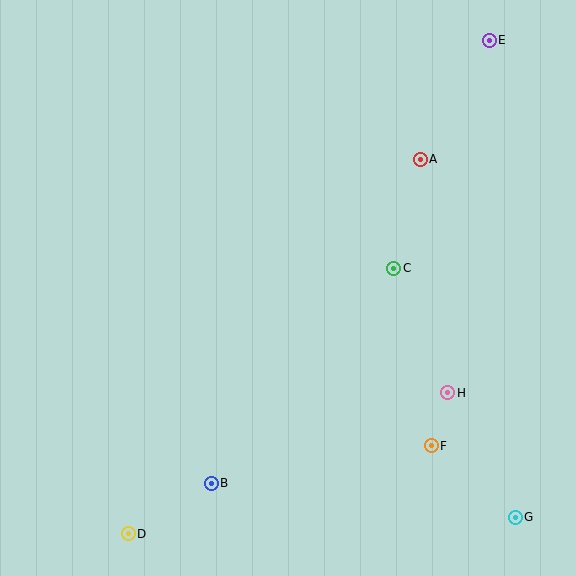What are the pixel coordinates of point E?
Point E is at (489, 40).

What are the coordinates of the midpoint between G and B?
The midpoint between G and B is at (363, 500).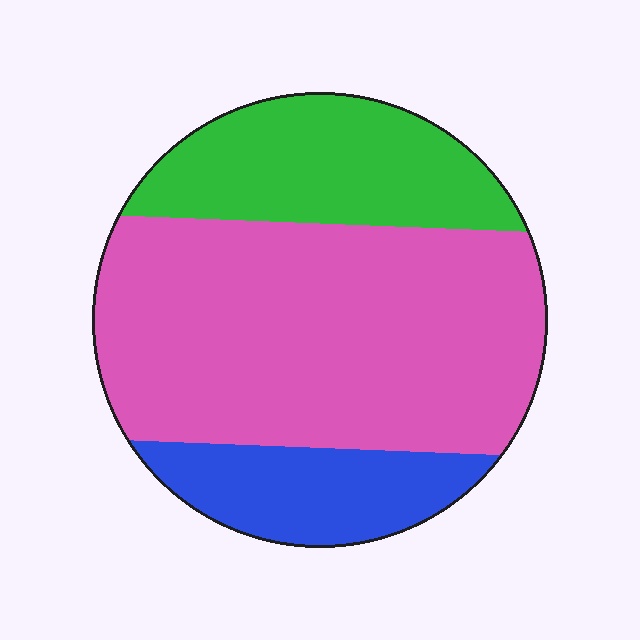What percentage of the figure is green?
Green covers 24% of the figure.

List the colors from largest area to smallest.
From largest to smallest: pink, green, blue.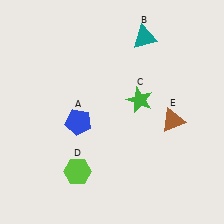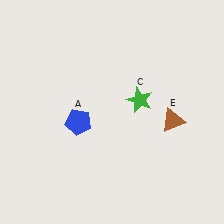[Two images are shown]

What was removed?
The teal triangle (B), the lime hexagon (D) were removed in Image 2.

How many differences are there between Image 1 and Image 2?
There are 2 differences between the two images.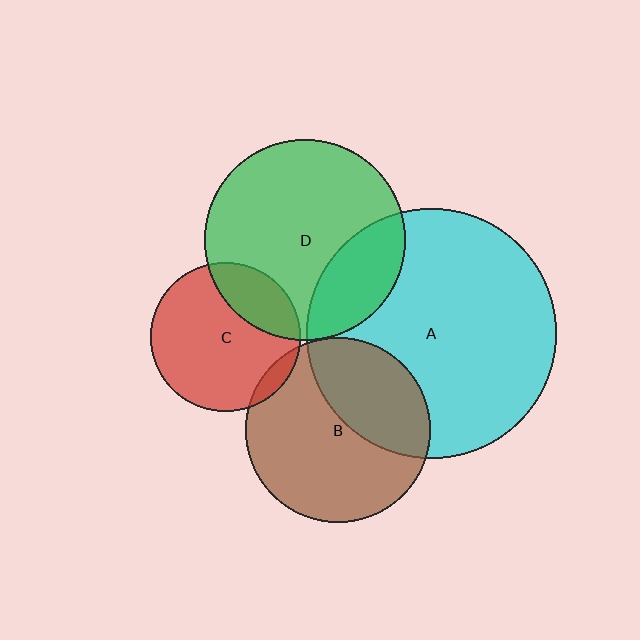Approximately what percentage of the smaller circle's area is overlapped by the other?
Approximately 25%.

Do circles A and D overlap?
Yes.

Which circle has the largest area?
Circle A (cyan).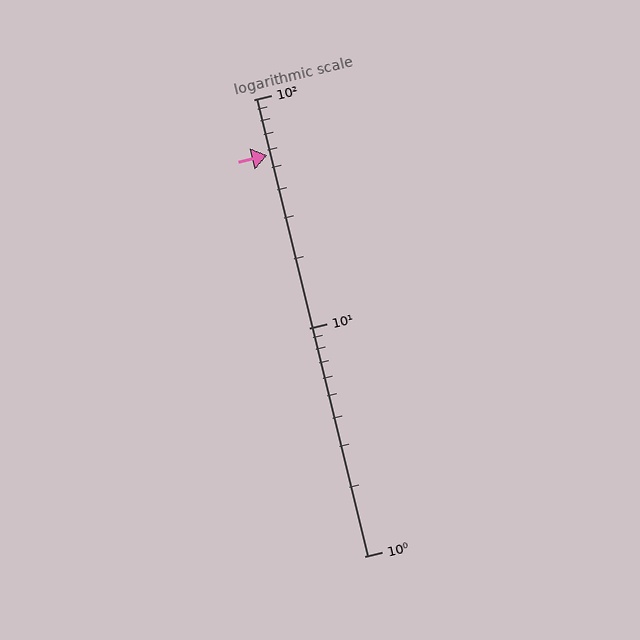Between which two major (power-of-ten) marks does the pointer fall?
The pointer is between 10 and 100.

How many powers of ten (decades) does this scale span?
The scale spans 2 decades, from 1 to 100.